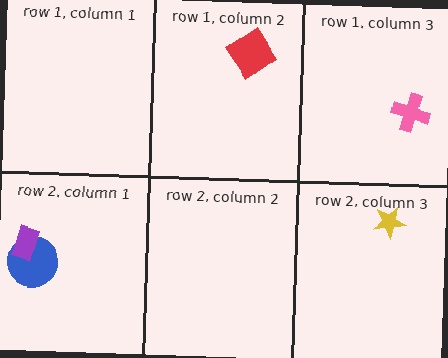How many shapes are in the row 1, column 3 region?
1.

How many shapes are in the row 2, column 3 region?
1.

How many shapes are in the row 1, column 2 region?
1.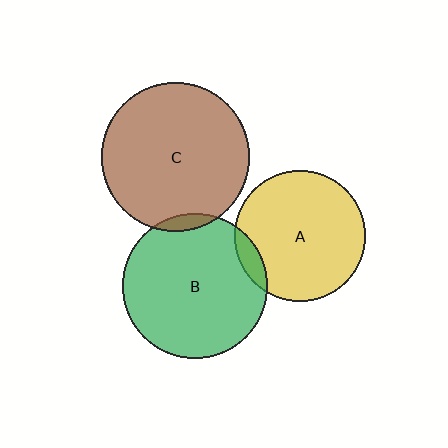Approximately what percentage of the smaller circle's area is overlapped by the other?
Approximately 5%.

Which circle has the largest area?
Circle C (brown).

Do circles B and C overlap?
Yes.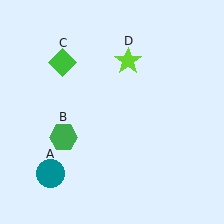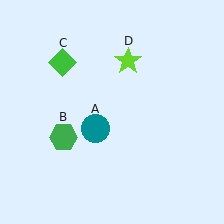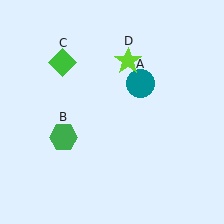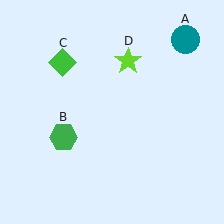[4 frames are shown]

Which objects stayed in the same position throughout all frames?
Green hexagon (object B) and green diamond (object C) and lime star (object D) remained stationary.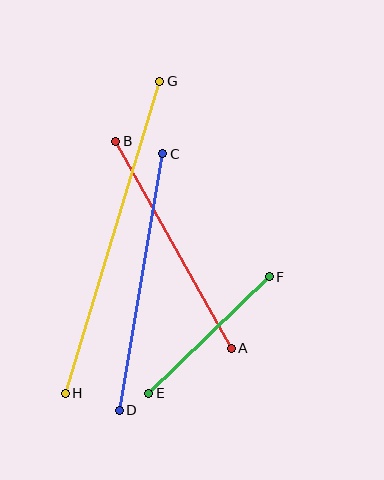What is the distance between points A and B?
The distance is approximately 237 pixels.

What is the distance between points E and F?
The distance is approximately 168 pixels.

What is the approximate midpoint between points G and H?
The midpoint is at approximately (112, 237) pixels.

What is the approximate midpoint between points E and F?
The midpoint is at approximately (209, 335) pixels.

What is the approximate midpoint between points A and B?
The midpoint is at approximately (174, 245) pixels.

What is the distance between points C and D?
The distance is approximately 260 pixels.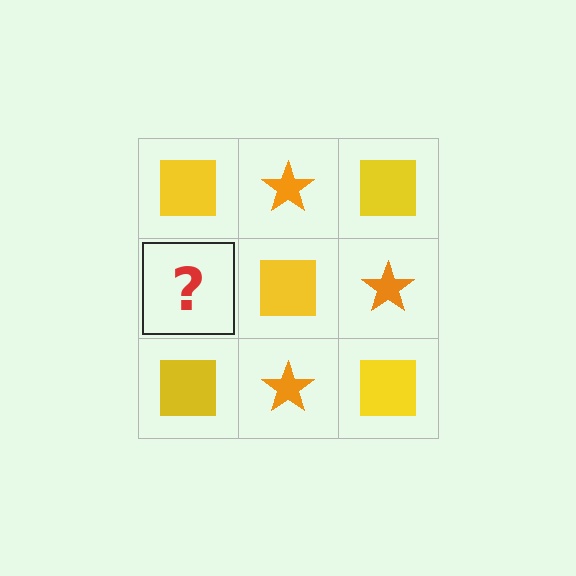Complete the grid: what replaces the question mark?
The question mark should be replaced with an orange star.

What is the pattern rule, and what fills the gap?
The rule is that it alternates yellow square and orange star in a checkerboard pattern. The gap should be filled with an orange star.